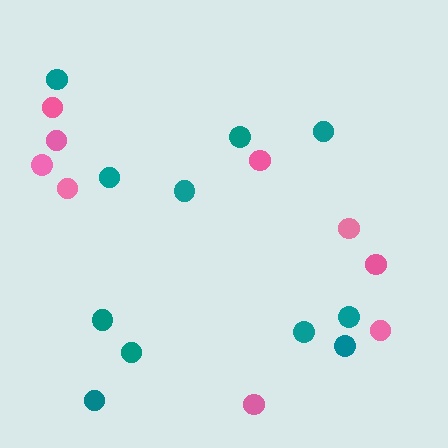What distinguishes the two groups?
There are 2 groups: one group of pink circles (9) and one group of teal circles (11).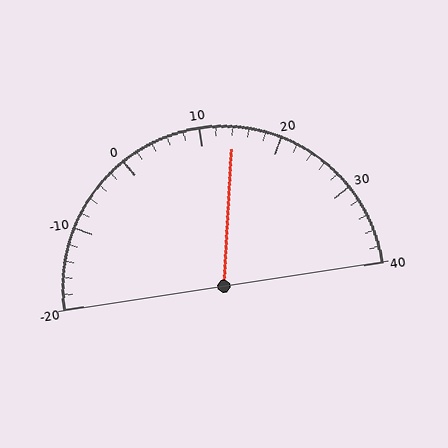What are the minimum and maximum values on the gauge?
The gauge ranges from -20 to 40.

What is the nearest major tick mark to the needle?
The nearest major tick mark is 10.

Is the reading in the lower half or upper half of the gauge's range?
The reading is in the upper half of the range (-20 to 40).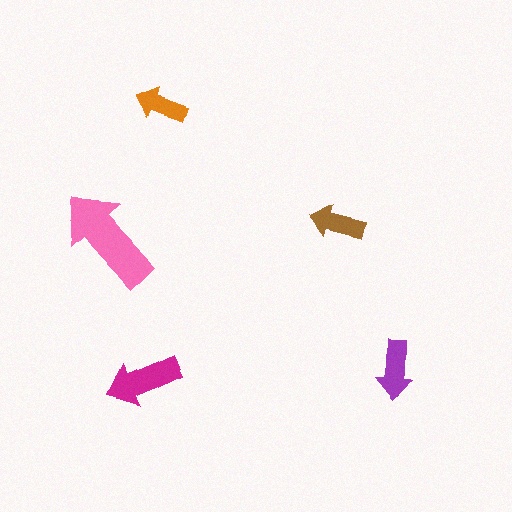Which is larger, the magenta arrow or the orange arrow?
The magenta one.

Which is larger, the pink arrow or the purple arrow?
The pink one.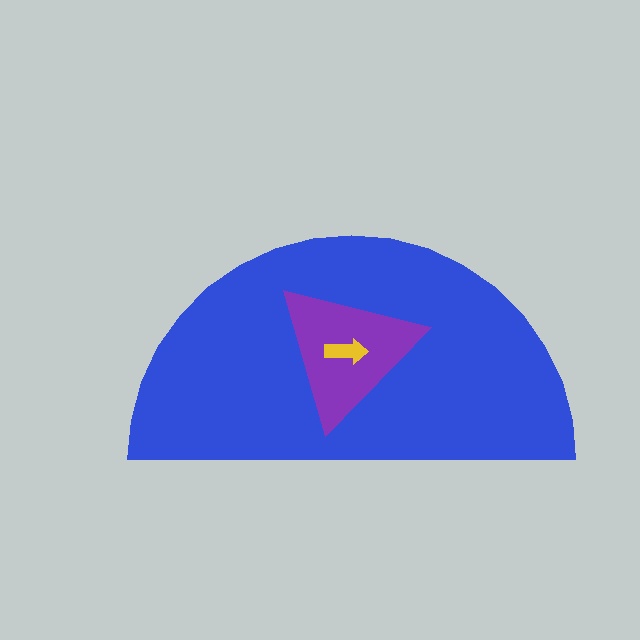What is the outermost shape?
The blue semicircle.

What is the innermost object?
The yellow arrow.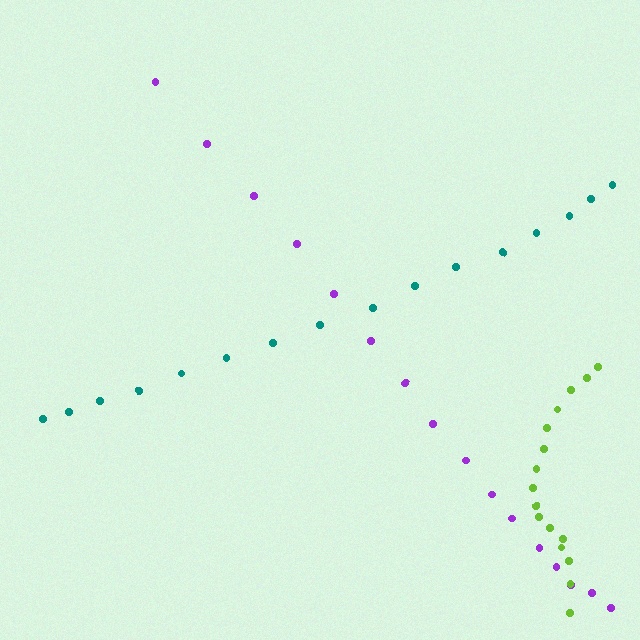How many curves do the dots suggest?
There are 3 distinct paths.